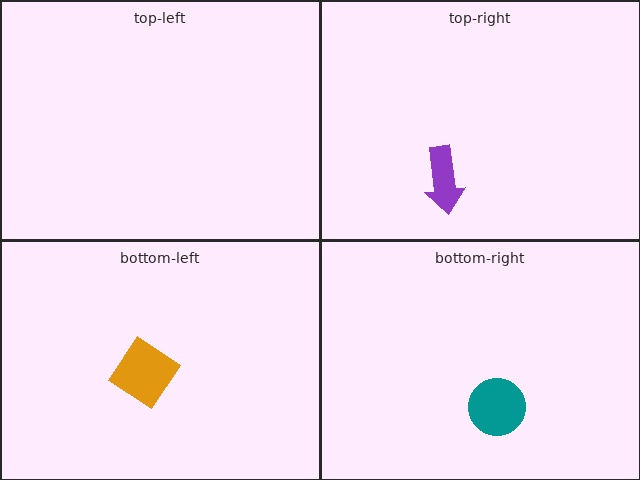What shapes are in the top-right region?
The purple arrow.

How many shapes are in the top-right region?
1.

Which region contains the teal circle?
The bottom-right region.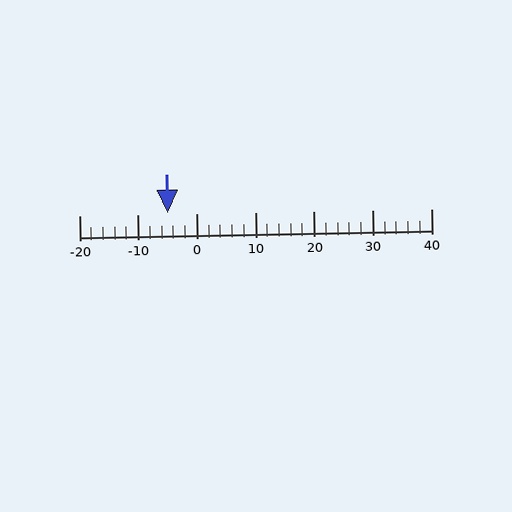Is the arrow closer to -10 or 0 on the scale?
The arrow is closer to 0.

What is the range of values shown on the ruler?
The ruler shows values from -20 to 40.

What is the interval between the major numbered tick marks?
The major tick marks are spaced 10 units apart.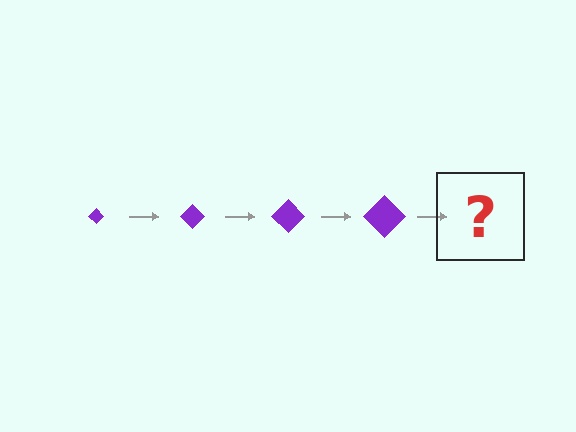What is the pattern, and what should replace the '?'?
The pattern is that the diamond gets progressively larger each step. The '?' should be a purple diamond, larger than the previous one.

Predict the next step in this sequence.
The next step is a purple diamond, larger than the previous one.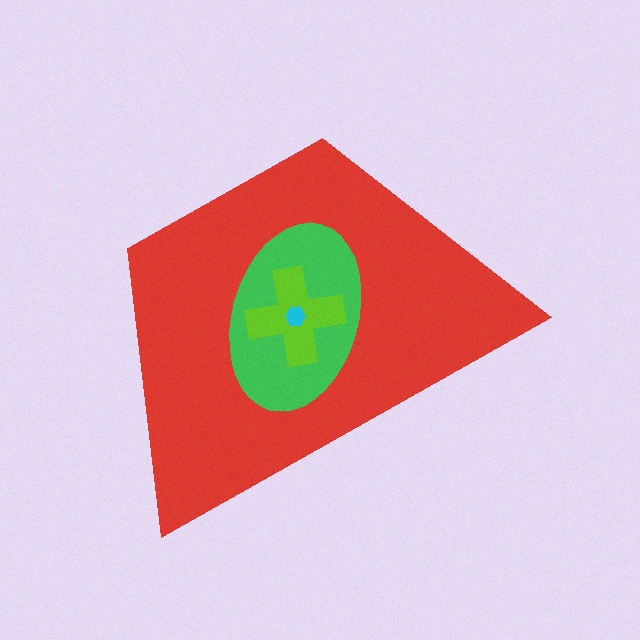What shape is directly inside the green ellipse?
The lime cross.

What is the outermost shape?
The red trapezoid.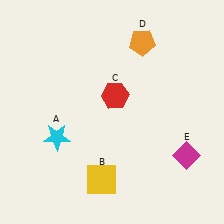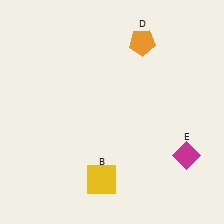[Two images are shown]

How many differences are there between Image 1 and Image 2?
There are 2 differences between the two images.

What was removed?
The cyan star (A), the red hexagon (C) were removed in Image 2.